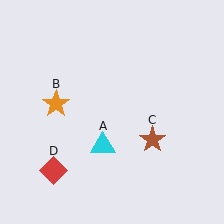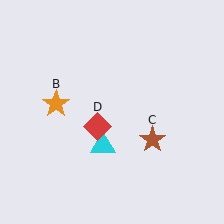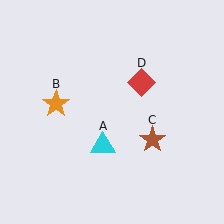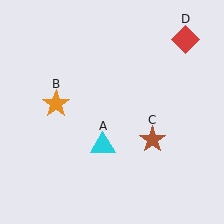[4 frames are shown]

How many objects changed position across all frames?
1 object changed position: red diamond (object D).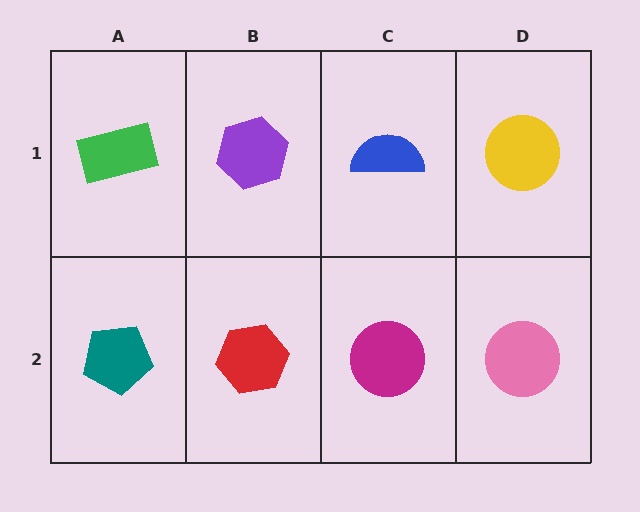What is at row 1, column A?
A green rectangle.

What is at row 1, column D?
A yellow circle.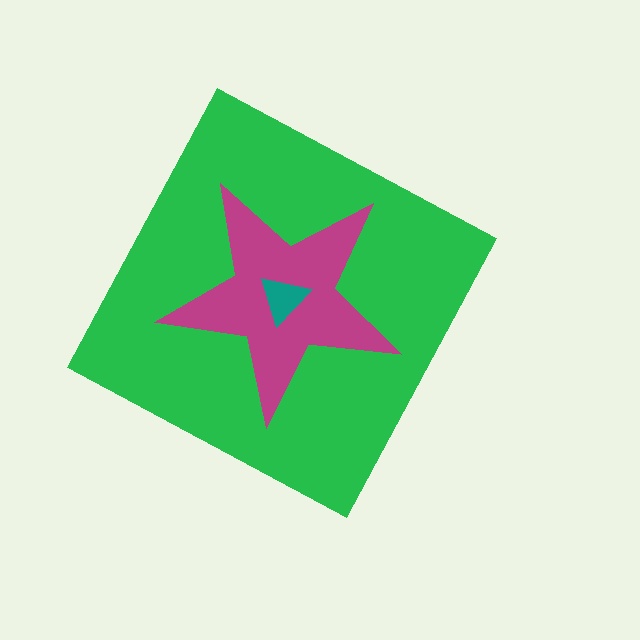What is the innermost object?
The teal triangle.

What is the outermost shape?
The green diamond.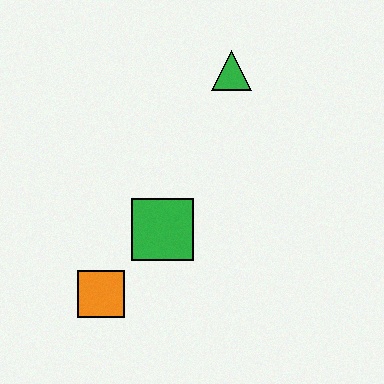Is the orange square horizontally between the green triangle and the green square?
No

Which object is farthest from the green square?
The green triangle is farthest from the green square.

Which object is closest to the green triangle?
The green square is closest to the green triangle.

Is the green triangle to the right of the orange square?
Yes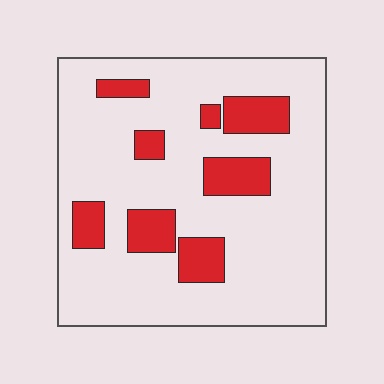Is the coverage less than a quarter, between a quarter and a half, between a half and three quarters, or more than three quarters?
Less than a quarter.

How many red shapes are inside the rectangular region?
8.